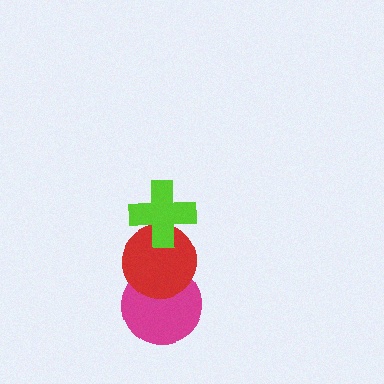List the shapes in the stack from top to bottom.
From top to bottom: the lime cross, the red circle, the magenta circle.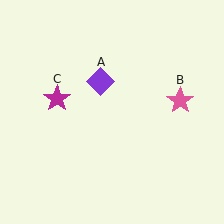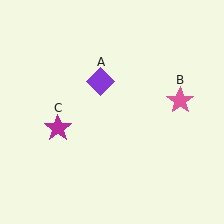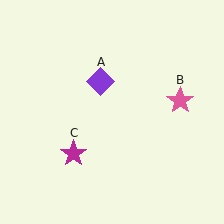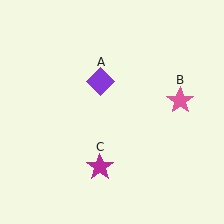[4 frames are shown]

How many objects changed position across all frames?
1 object changed position: magenta star (object C).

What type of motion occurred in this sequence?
The magenta star (object C) rotated counterclockwise around the center of the scene.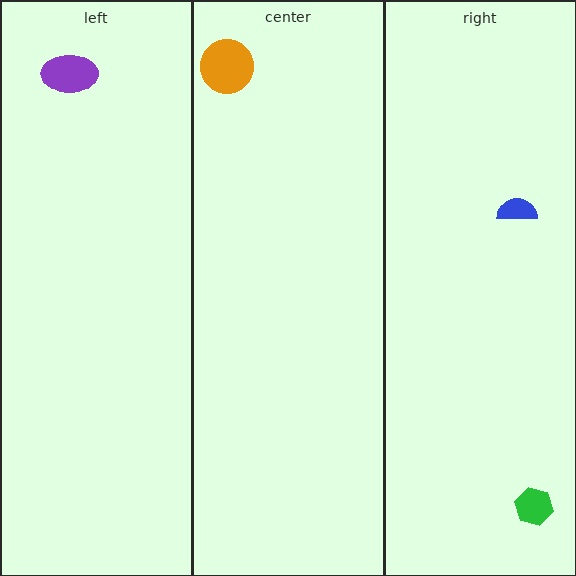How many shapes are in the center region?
1.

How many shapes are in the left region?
1.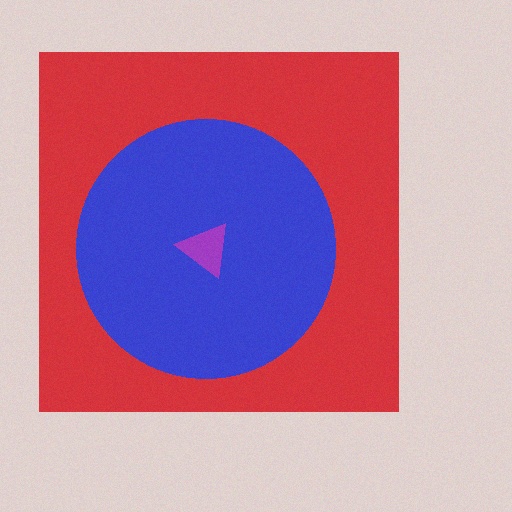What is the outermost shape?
The red square.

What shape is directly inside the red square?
The blue circle.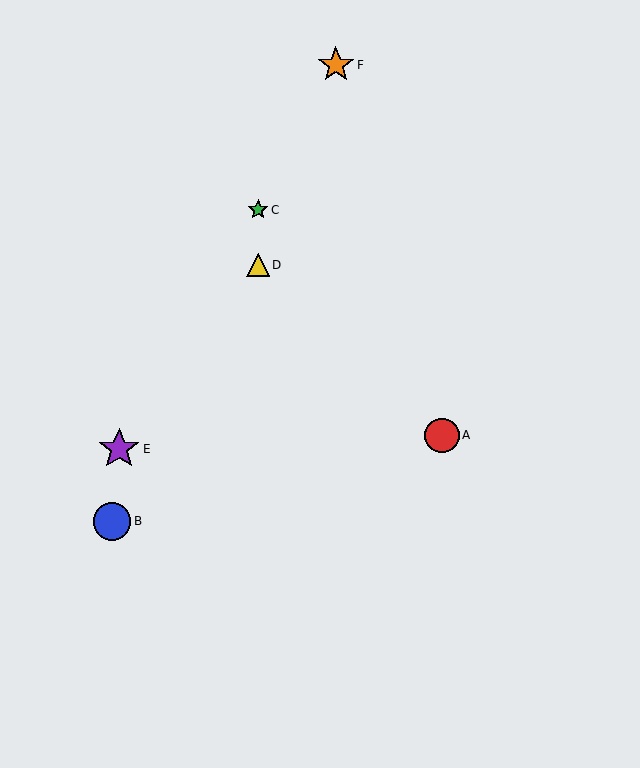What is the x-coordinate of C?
Object C is at x≈258.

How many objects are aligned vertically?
2 objects (C, D) are aligned vertically.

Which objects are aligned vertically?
Objects C, D are aligned vertically.